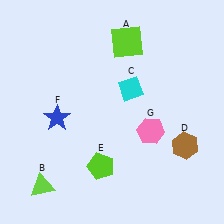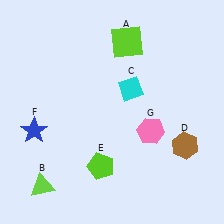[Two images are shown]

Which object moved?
The blue star (F) moved left.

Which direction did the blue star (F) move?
The blue star (F) moved left.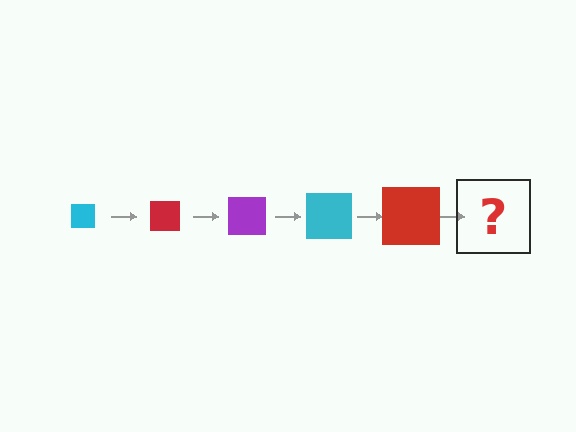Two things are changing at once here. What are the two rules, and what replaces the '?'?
The two rules are that the square grows larger each step and the color cycles through cyan, red, and purple. The '?' should be a purple square, larger than the previous one.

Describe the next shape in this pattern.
It should be a purple square, larger than the previous one.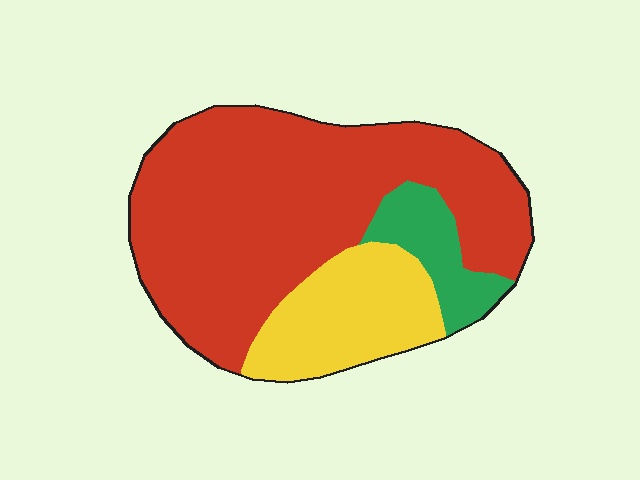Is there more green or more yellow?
Yellow.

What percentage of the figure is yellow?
Yellow covers 21% of the figure.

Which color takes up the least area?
Green, at roughly 10%.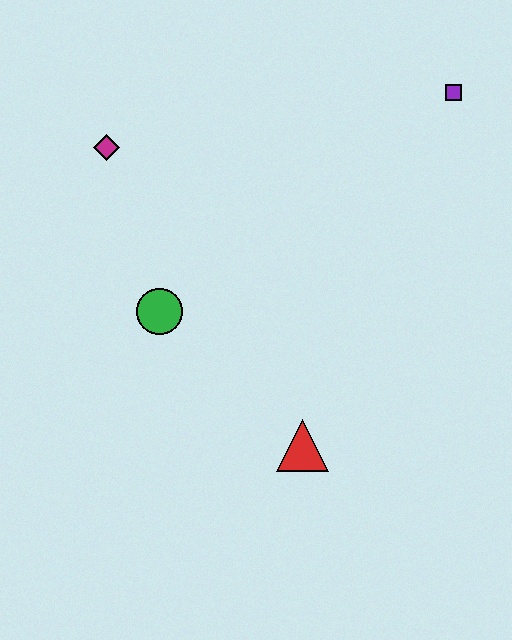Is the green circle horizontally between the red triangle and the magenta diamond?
Yes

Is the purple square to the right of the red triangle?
Yes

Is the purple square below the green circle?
No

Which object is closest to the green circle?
The magenta diamond is closest to the green circle.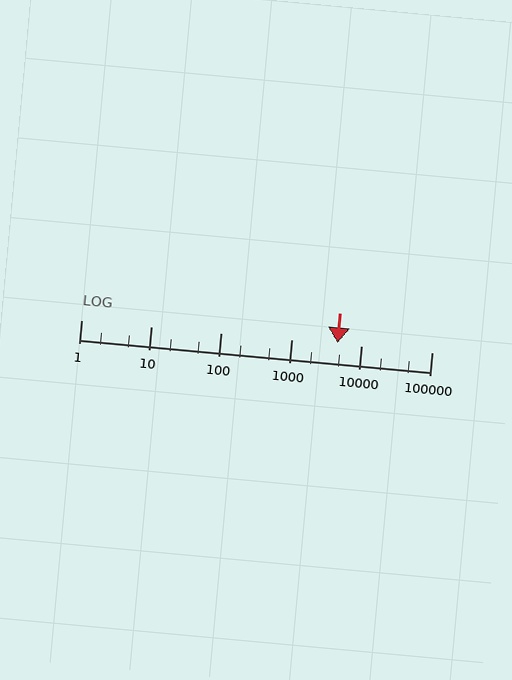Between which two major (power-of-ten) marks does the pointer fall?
The pointer is between 1000 and 10000.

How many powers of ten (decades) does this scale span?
The scale spans 5 decades, from 1 to 100000.